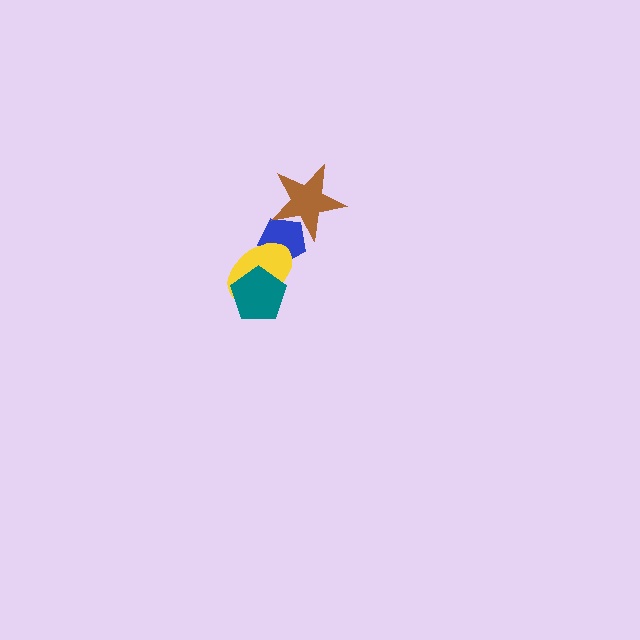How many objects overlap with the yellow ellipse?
2 objects overlap with the yellow ellipse.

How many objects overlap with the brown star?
1 object overlaps with the brown star.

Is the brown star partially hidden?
No, no other shape covers it.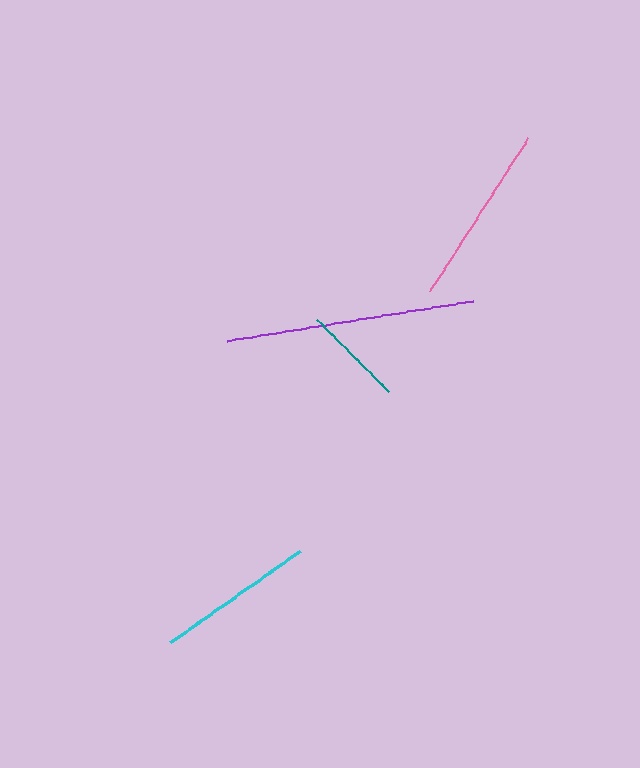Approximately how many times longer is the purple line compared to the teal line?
The purple line is approximately 2.4 times the length of the teal line.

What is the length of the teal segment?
The teal segment is approximately 102 pixels long.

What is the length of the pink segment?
The pink segment is approximately 182 pixels long.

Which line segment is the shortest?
The teal line is the shortest at approximately 102 pixels.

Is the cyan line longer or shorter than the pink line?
The pink line is longer than the cyan line.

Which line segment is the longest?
The purple line is the longest at approximately 248 pixels.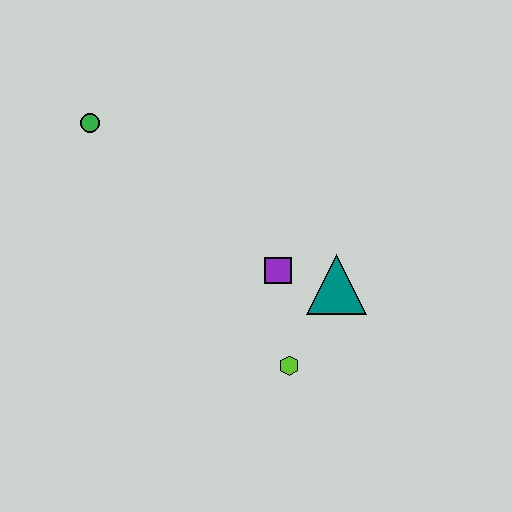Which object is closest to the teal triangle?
The purple square is closest to the teal triangle.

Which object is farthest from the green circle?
The lime hexagon is farthest from the green circle.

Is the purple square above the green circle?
No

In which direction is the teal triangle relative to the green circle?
The teal triangle is to the right of the green circle.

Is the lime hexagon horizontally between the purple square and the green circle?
No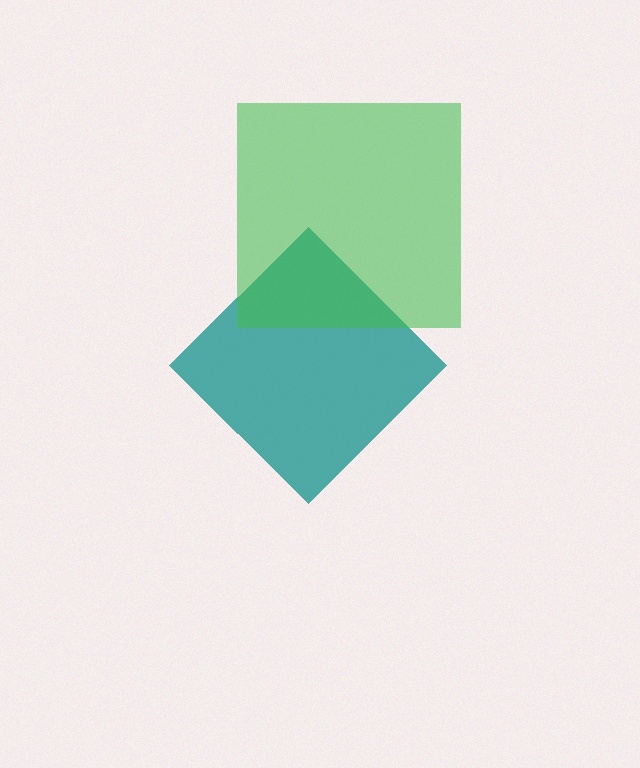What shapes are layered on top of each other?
The layered shapes are: a teal diamond, a green square.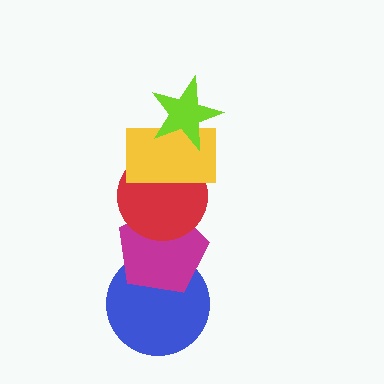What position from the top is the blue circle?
The blue circle is 5th from the top.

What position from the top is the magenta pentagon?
The magenta pentagon is 4th from the top.